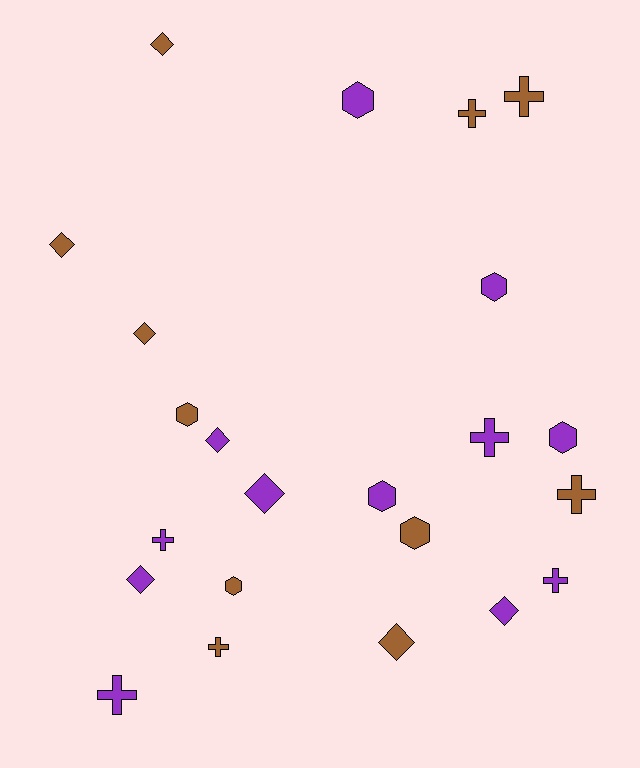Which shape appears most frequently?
Diamond, with 8 objects.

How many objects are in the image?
There are 23 objects.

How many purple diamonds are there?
There are 4 purple diamonds.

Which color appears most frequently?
Purple, with 12 objects.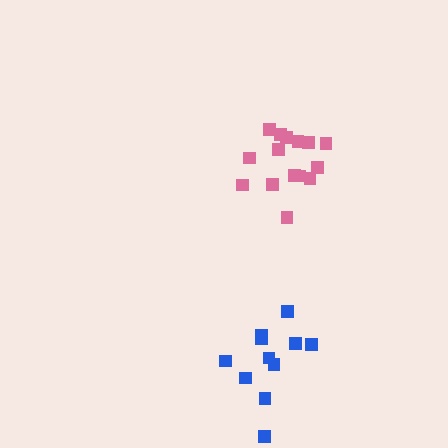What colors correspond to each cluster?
The clusters are colored: pink, blue.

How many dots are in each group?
Group 1: 15 dots, Group 2: 12 dots (27 total).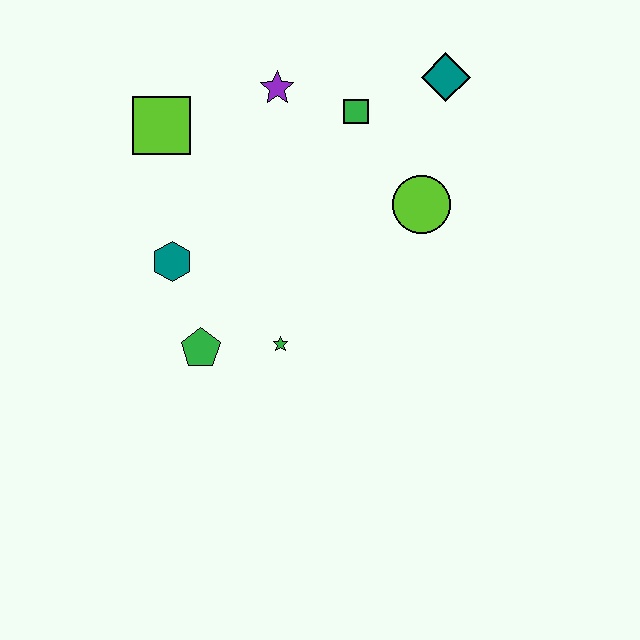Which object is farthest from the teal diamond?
The green pentagon is farthest from the teal diamond.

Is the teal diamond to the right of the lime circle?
Yes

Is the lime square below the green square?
Yes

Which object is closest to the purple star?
The green square is closest to the purple star.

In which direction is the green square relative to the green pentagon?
The green square is above the green pentagon.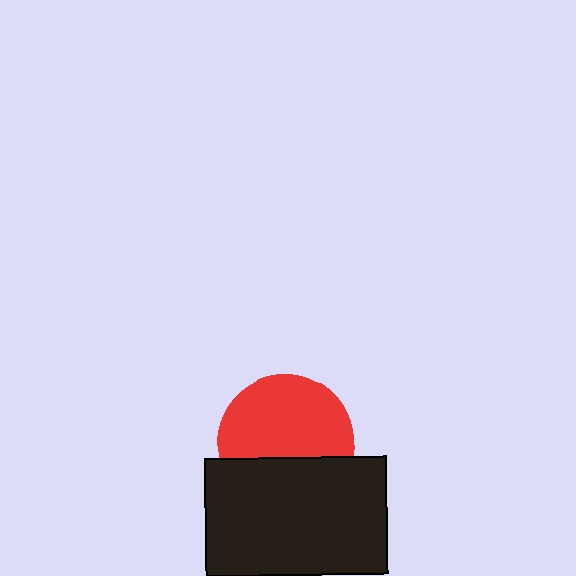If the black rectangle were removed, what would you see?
You would see the complete red circle.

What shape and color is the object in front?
The object in front is a black rectangle.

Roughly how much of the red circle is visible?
About half of it is visible (roughly 63%).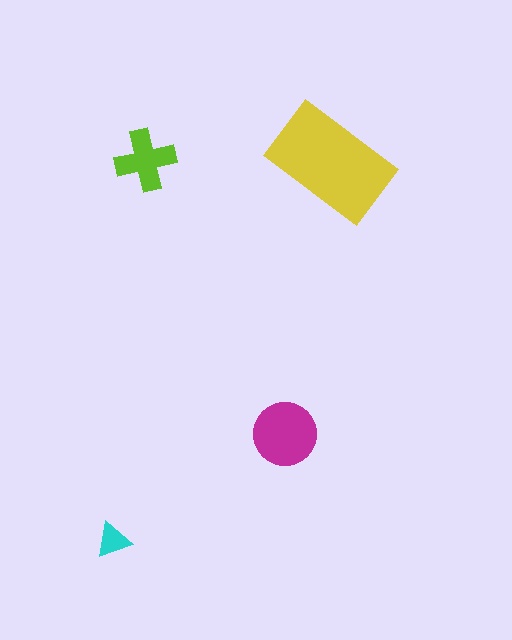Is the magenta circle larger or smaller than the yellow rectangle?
Smaller.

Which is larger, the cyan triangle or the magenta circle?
The magenta circle.